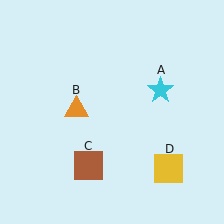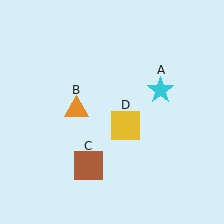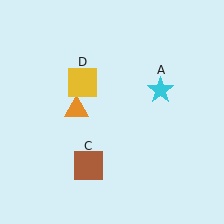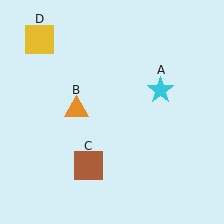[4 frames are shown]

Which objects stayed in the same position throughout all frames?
Cyan star (object A) and orange triangle (object B) and brown square (object C) remained stationary.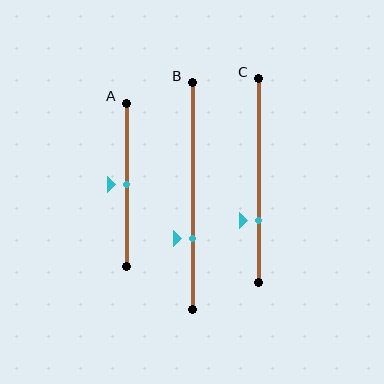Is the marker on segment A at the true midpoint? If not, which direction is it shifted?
Yes, the marker on segment A is at the true midpoint.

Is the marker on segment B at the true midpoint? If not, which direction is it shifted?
No, the marker on segment B is shifted downward by about 19% of the segment length.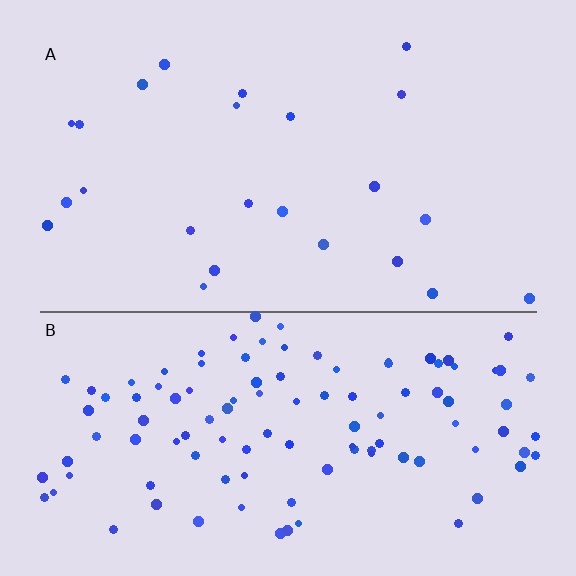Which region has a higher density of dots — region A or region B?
B (the bottom).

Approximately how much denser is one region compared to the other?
Approximately 4.7× — region B over region A.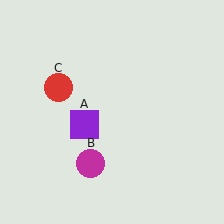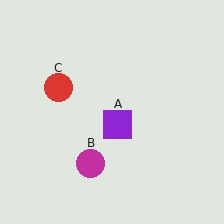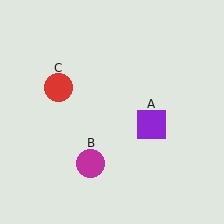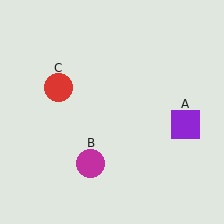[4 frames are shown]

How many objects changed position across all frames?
1 object changed position: purple square (object A).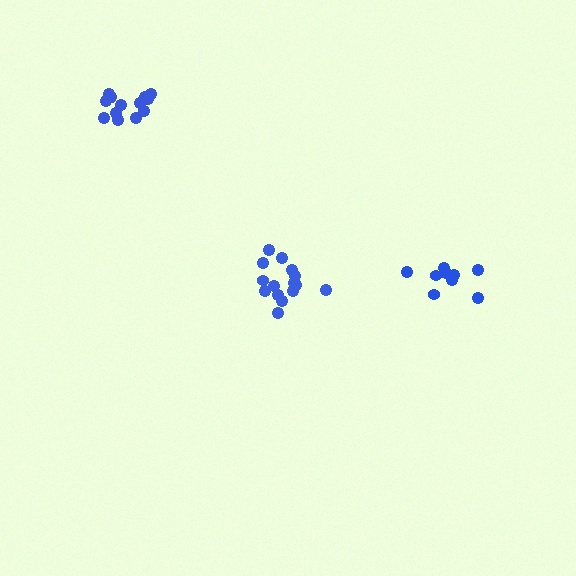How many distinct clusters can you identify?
There are 3 distinct clusters.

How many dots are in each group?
Group 1: 9 dots, Group 2: 15 dots, Group 3: 13 dots (37 total).